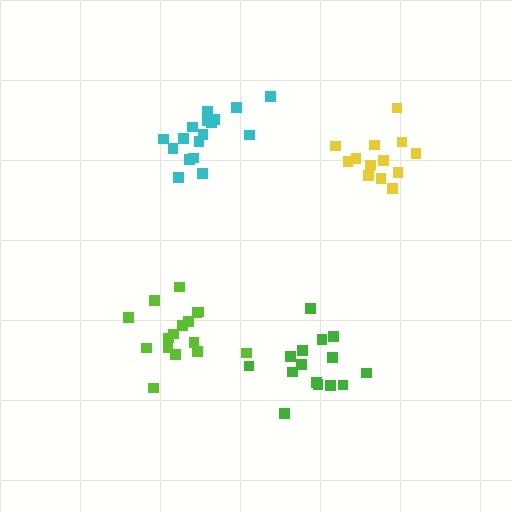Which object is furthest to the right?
The yellow cluster is rightmost.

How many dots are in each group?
Group 1: 16 dots, Group 2: 14 dots, Group 3: 17 dots, Group 4: 15 dots (62 total).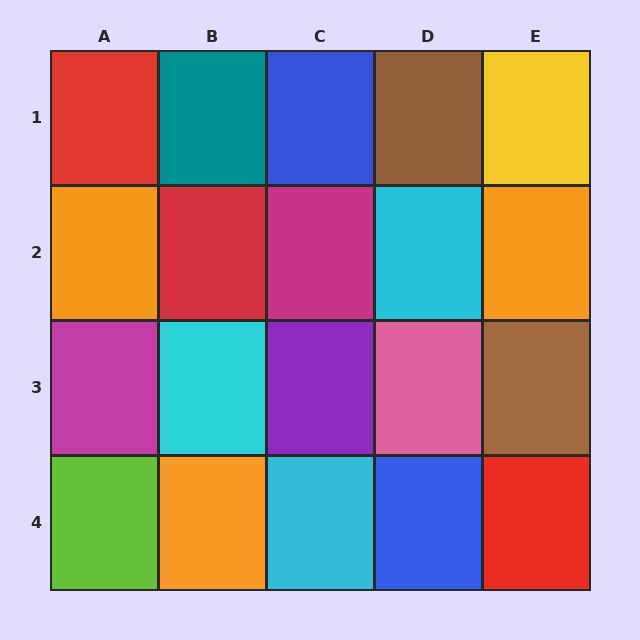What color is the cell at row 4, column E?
Red.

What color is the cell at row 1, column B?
Teal.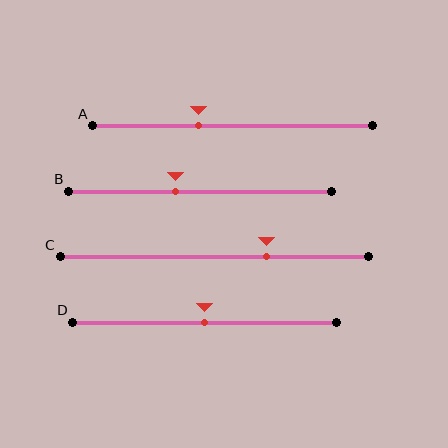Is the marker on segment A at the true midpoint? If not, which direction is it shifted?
No, the marker on segment A is shifted to the left by about 12% of the segment length.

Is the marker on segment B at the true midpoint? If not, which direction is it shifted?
No, the marker on segment B is shifted to the left by about 9% of the segment length.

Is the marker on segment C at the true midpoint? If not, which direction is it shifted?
No, the marker on segment C is shifted to the right by about 17% of the segment length.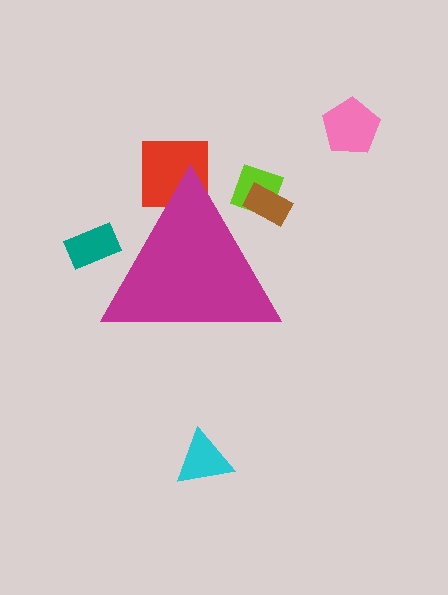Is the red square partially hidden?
Yes, the red square is partially hidden behind the magenta triangle.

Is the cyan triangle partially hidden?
No, the cyan triangle is fully visible.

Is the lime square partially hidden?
Yes, the lime square is partially hidden behind the magenta triangle.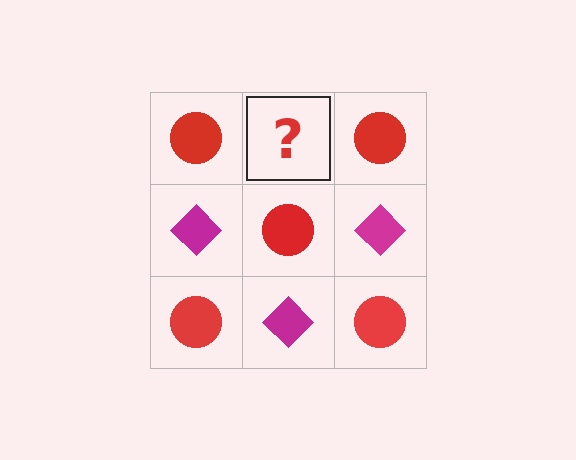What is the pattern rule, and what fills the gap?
The rule is that it alternates red circle and magenta diamond in a checkerboard pattern. The gap should be filled with a magenta diamond.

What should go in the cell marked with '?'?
The missing cell should contain a magenta diamond.